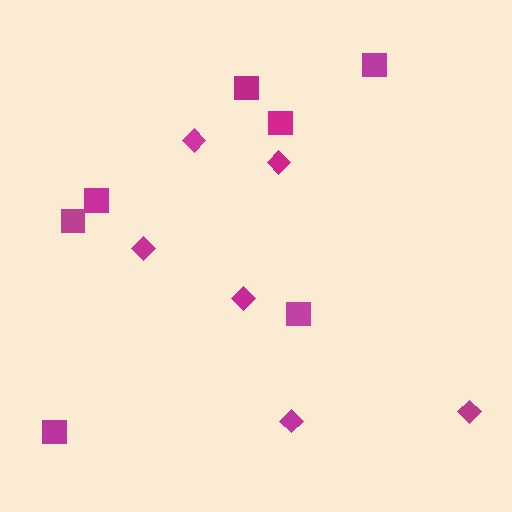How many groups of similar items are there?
There are 2 groups: one group of squares (7) and one group of diamonds (6).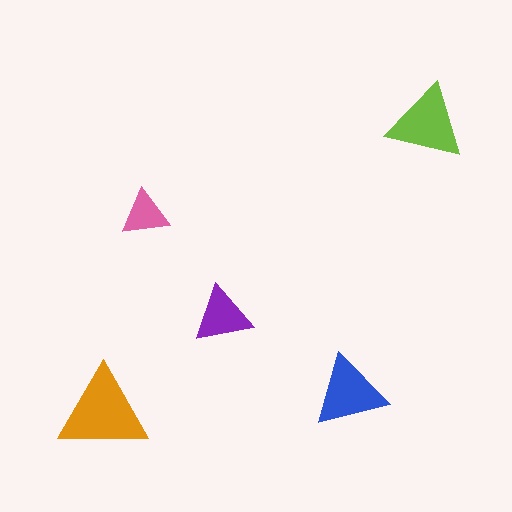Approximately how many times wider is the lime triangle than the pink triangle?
About 1.5 times wider.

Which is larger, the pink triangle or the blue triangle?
The blue one.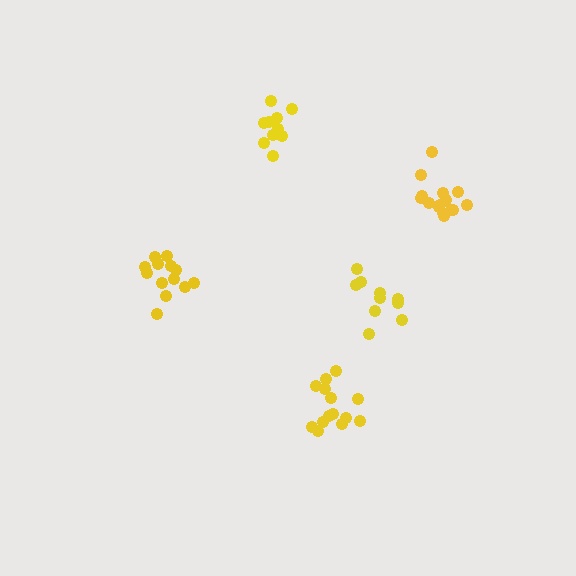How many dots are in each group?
Group 1: 13 dots, Group 2: 14 dots, Group 3: 15 dots, Group 4: 10 dots, Group 5: 10 dots (62 total).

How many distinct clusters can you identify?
There are 5 distinct clusters.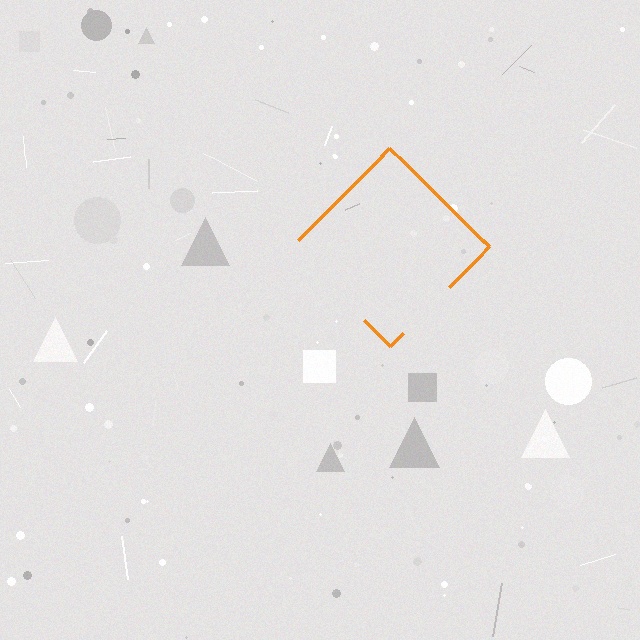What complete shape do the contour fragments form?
The contour fragments form a diamond.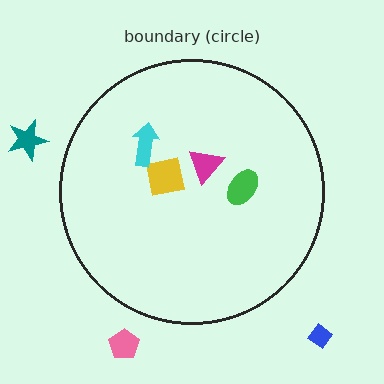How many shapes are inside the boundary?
4 inside, 3 outside.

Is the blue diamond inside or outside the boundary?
Outside.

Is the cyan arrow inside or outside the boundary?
Inside.